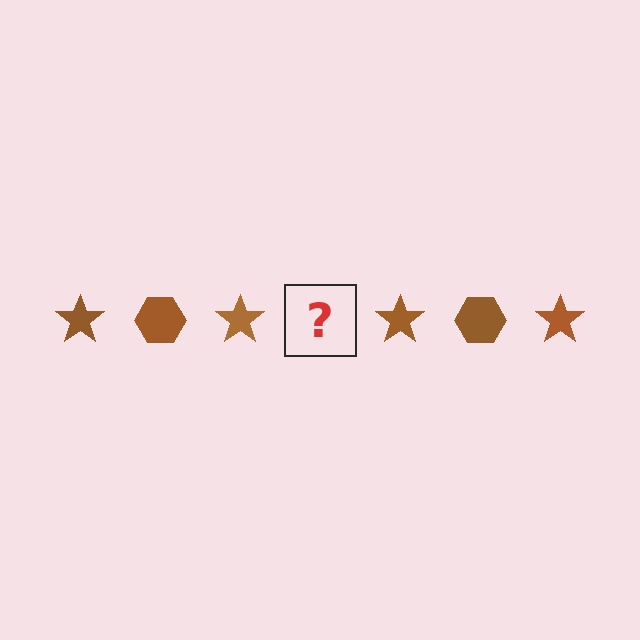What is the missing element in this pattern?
The missing element is a brown hexagon.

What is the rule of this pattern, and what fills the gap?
The rule is that the pattern cycles through star, hexagon shapes in brown. The gap should be filled with a brown hexagon.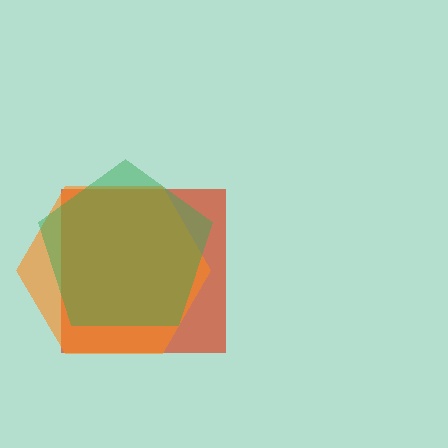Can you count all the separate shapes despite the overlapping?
Yes, there are 3 separate shapes.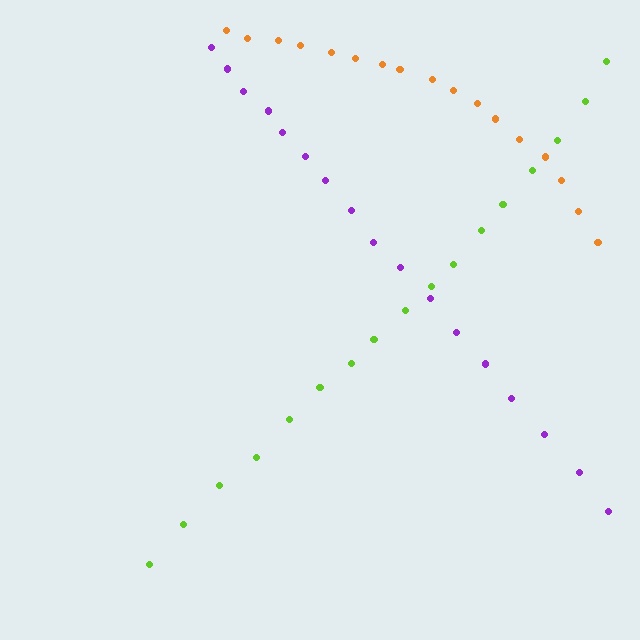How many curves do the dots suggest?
There are 3 distinct paths.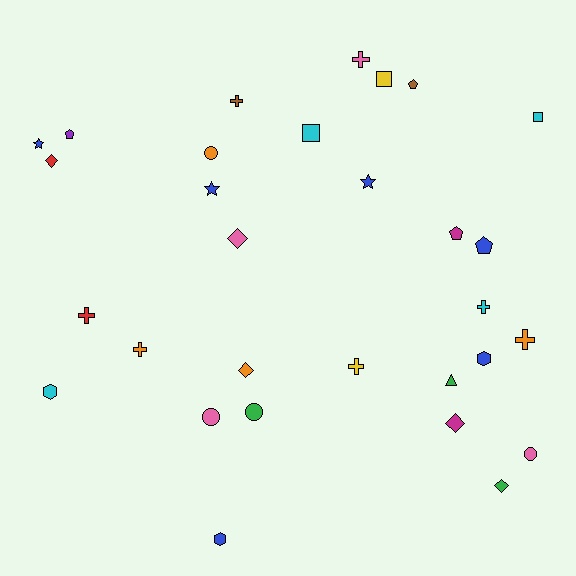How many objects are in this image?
There are 30 objects.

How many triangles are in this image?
There is 1 triangle.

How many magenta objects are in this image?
There are 2 magenta objects.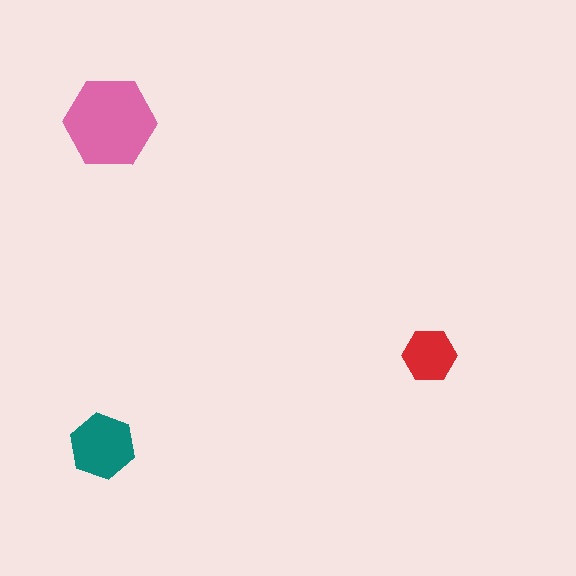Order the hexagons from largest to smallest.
the pink one, the teal one, the red one.